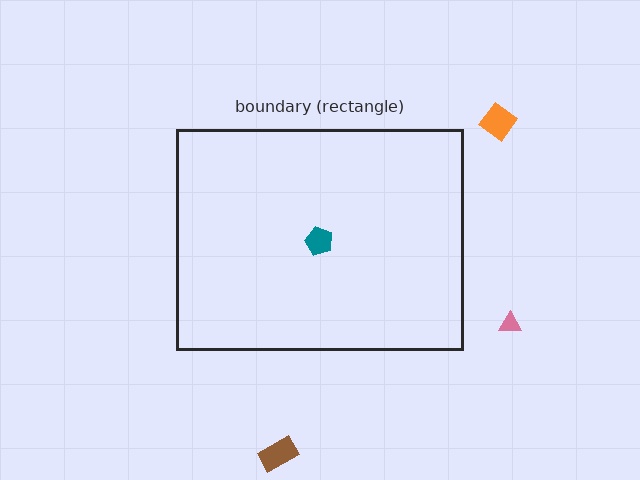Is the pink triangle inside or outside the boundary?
Outside.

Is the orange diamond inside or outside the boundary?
Outside.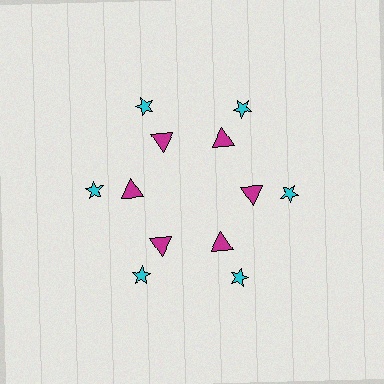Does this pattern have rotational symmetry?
Yes, this pattern has 6-fold rotational symmetry. It looks the same after rotating 60 degrees around the center.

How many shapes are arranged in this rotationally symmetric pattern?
There are 12 shapes, arranged in 6 groups of 2.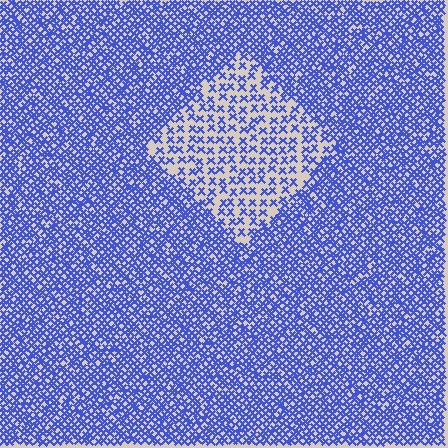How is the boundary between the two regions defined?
The boundary is defined by a change in element density (approximately 2.3x ratio). All elements are the same color, size, and shape.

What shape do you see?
I see a diamond.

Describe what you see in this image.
The image contains small blue elements arranged at two different densities. A diamond-shaped region is visible where the elements are less densely packed than the surrounding area.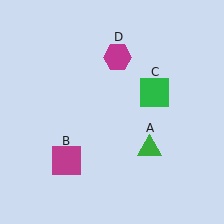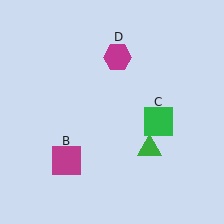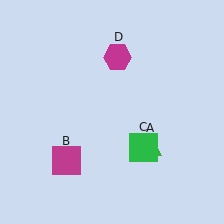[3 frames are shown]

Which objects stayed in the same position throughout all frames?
Green triangle (object A) and magenta square (object B) and magenta hexagon (object D) remained stationary.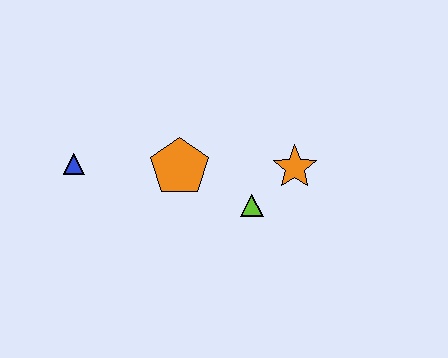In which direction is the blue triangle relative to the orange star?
The blue triangle is to the left of the orange star.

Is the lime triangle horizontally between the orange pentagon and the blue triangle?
No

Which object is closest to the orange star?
The lime triangle is closest to the orange star.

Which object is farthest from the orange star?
The blue triangle is farthest from the orange star.